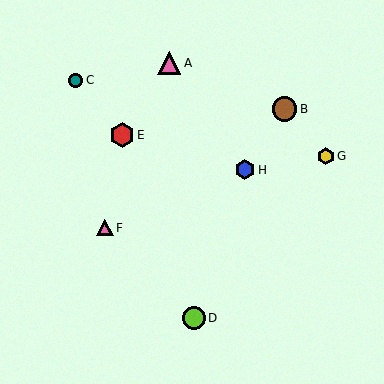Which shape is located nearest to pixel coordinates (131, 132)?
The red hexagon (labeled E) at (122, 135) is nearest to that location.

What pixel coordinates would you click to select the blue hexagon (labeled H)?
Click at (245, 170) to select the blue hexagon H.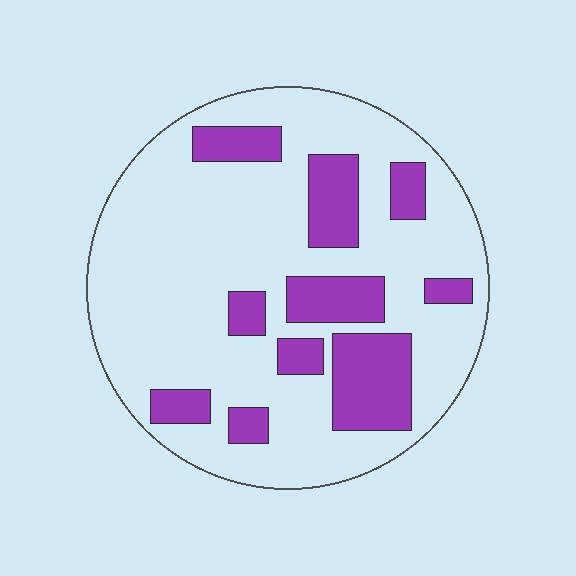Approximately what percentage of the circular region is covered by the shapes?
Approximately 25%.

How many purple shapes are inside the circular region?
10.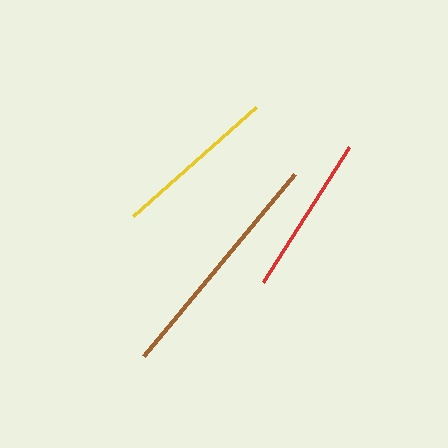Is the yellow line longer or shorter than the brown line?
The brown line is longer than the yellow line.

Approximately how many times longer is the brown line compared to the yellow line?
The brown line is approximately 1.4 times the length of the yellow line.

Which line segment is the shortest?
The red line is the shortest at approximately 160 pixels.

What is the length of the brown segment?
The brown segment is approximately 236 pixels long.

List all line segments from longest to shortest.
From longest to shortest: brown, yellow, red.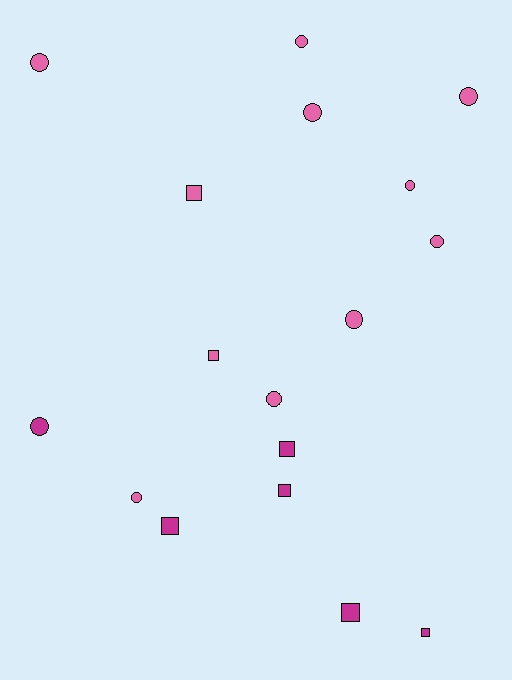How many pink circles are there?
There are 9 pink circles.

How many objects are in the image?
There are 17 objects.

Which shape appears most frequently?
Circle, with 10 objects.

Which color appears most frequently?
Pink, with 11 objects.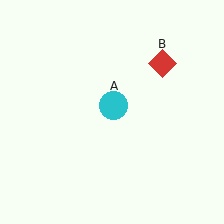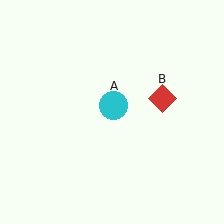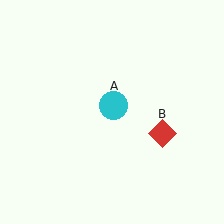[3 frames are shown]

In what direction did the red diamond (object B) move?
The red diamond (object B) moved down.